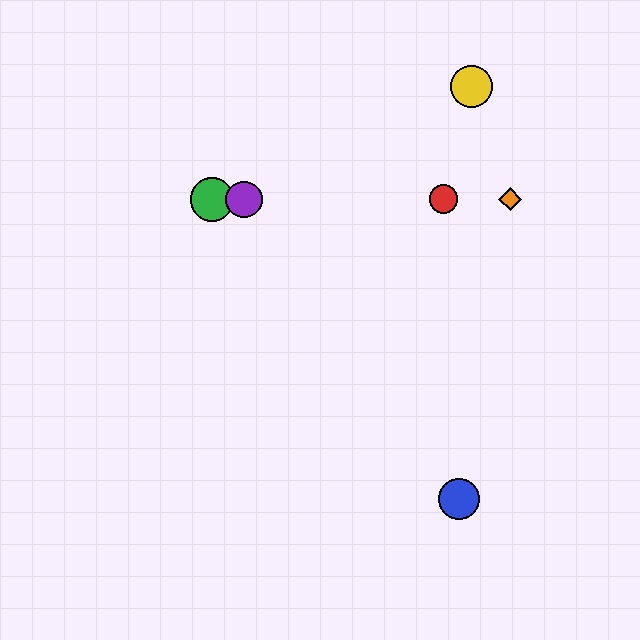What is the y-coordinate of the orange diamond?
The orange diamond is at y≈199.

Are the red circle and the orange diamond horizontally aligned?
Yes, both are at y≈199.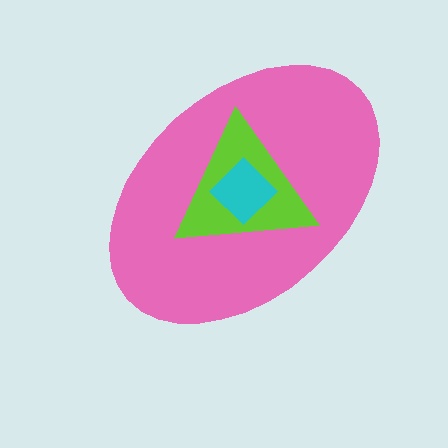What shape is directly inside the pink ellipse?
The lime triangle.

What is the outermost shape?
The pink ellipse.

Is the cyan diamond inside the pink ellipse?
Yes.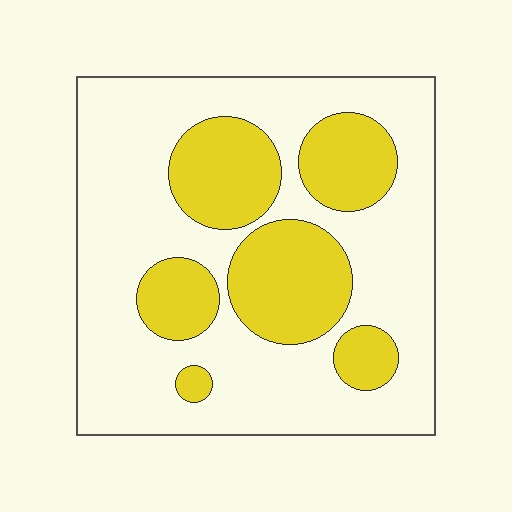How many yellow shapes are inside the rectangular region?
6.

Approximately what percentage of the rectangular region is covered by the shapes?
Approximately 30%.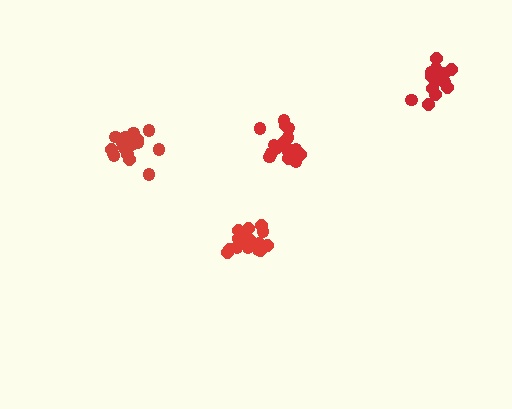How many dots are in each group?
Group 1: 19 dots, Group 2: 21 dots, Group 3: 15 dots, Group 4: 19 dots (74 total).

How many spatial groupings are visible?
There are 4 spatial groupings.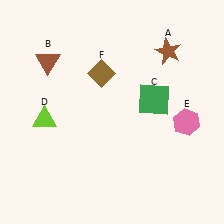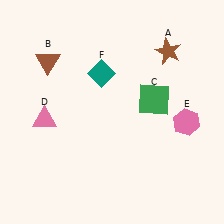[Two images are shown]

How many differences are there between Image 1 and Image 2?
There are 2 differences between the two images.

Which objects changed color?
D changed from lime to pink. F changed from brown to teal.